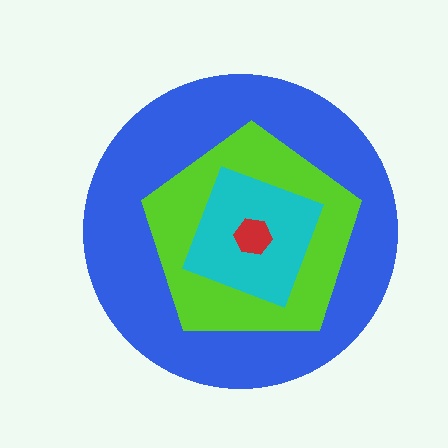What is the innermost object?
The red hexagon.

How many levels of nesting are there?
4.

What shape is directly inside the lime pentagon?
The cyan diamond.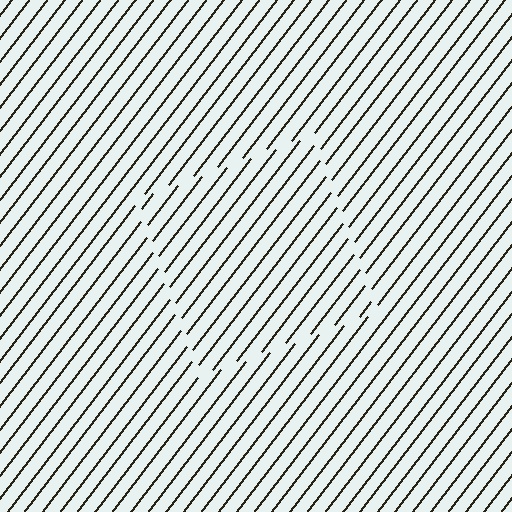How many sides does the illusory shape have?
4 sides — the line-ends trace a square.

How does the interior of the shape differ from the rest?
The interior of the shape contains the same grating, shifted by half a period — the contour is defined by the phase discontinuity where line-ends from the inner and outer gratings abut.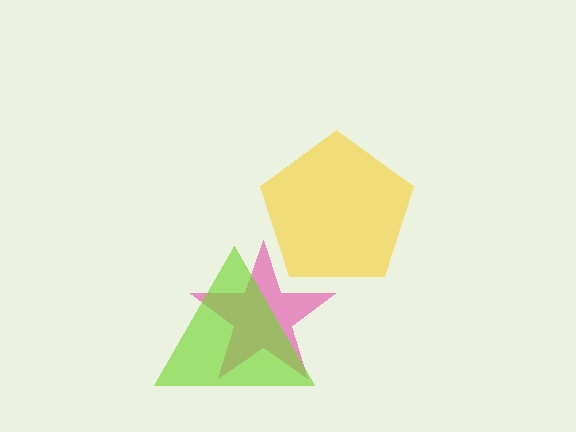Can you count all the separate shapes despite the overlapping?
Yes, there are 3 separate shapes.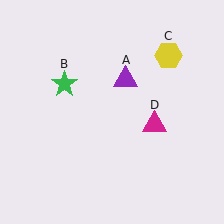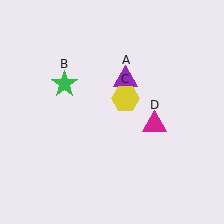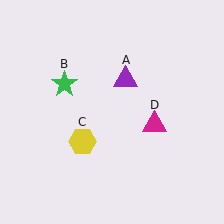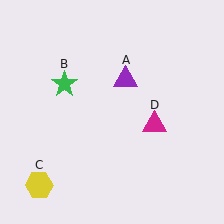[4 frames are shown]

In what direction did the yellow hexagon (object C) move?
The yellow hexagon (object C) moved down and to the left.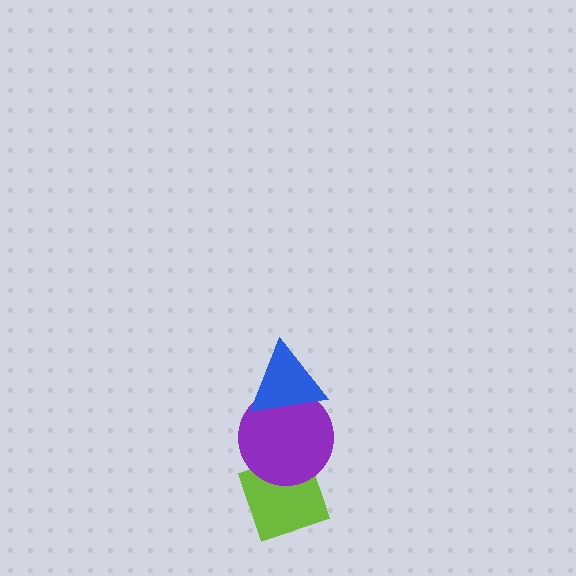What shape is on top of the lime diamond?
The purple circle is on top of the lime diamond.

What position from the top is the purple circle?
The purple circle is 2nd from the top.